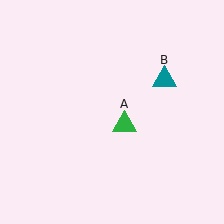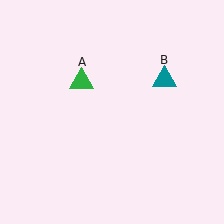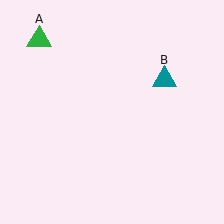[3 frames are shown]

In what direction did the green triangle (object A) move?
The green triangle (object A) moved up and to the left.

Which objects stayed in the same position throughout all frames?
Teal triangle (object B) remained stationary.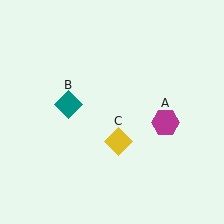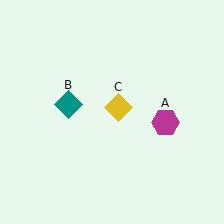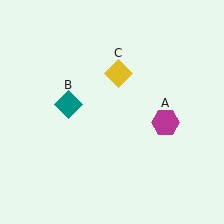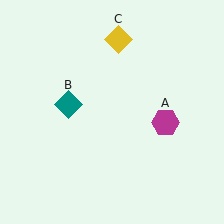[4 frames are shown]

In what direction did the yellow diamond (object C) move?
The yellow diamond (object C) moved up.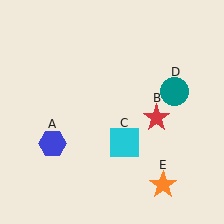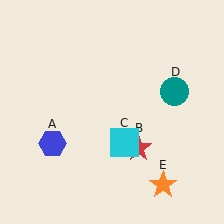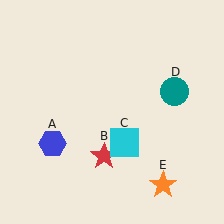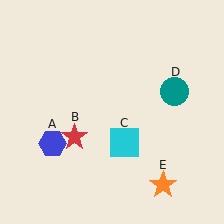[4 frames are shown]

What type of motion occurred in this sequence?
The red star (object B) rotated clockwise around the center of the scene.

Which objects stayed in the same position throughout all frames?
Blue hexagon (object A) and cyan square (object C) and teal circle (object D) and orange star (object E) remained stationary.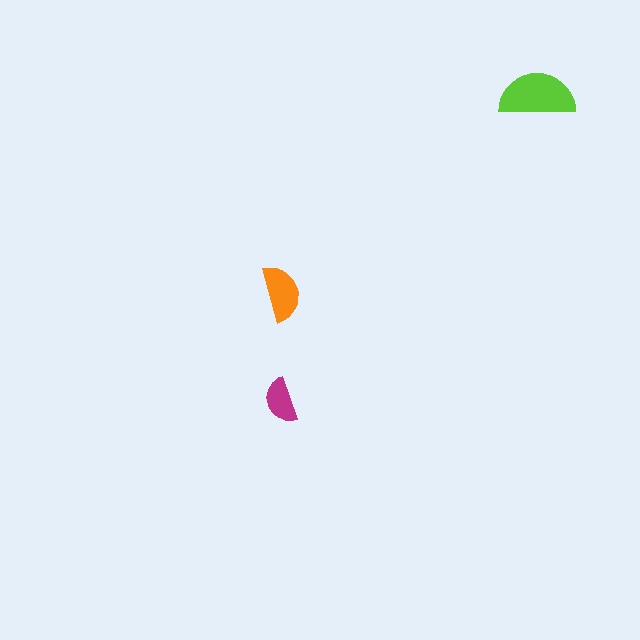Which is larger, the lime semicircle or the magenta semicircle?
The lime one.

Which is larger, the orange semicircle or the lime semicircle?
The lime one.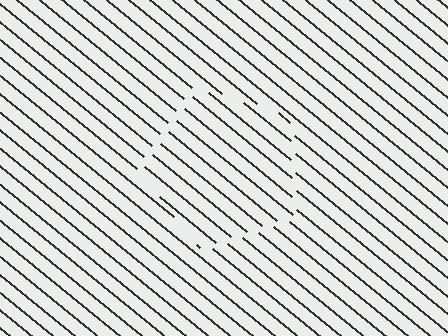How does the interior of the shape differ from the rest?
The interior of the shape contains the same grating, shifted by half a period — the contour is defined by the phase discontinuity where line-ends from the inner and outer gratings abut.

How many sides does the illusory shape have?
5 sides — the line-ends trace a pentagon.